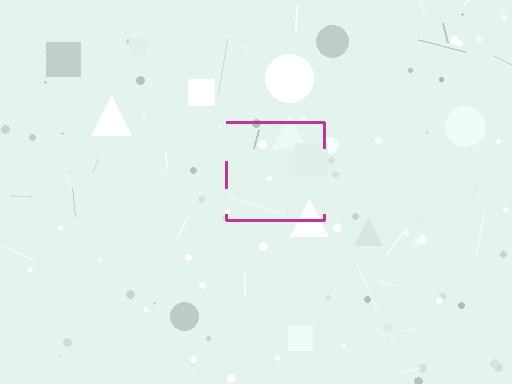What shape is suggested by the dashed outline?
The dashed outline suggests a square.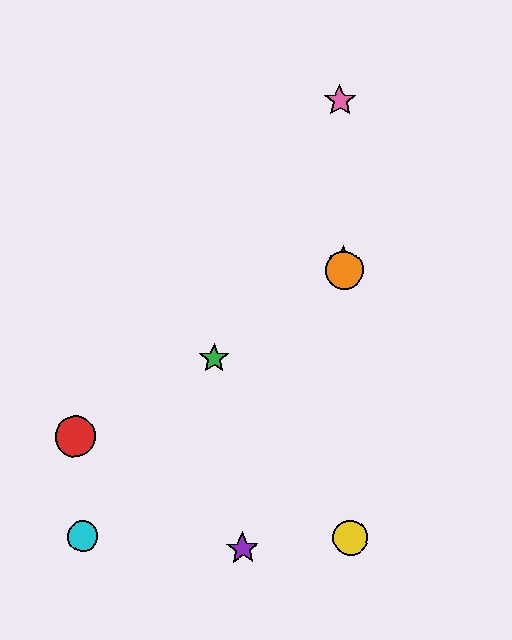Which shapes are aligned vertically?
The blue star, the yellow circle, the orange circle, the pink star are aligned vertically.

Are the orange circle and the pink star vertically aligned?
Yes, both are at x≈344.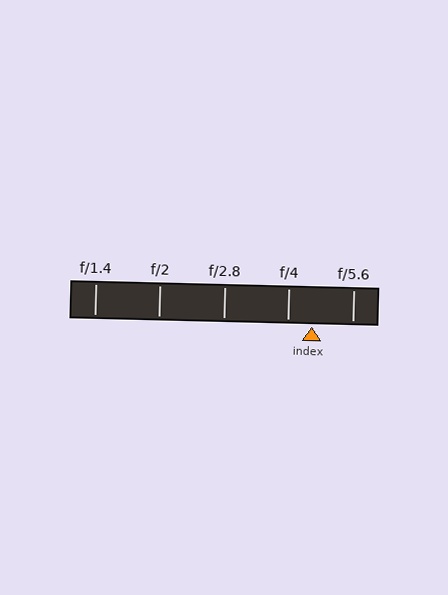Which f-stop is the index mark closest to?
The index mark is closest to f/4.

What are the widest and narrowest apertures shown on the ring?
The widest aperture shown is f/1.4 and the narrowest is f/5.6.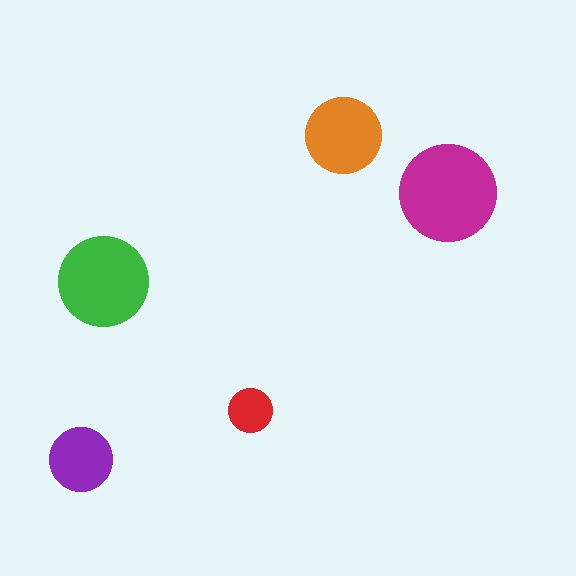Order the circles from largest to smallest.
the magenta one, the green one, the orange one, the purple one, the red one.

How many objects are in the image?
There are 5 objects in the image.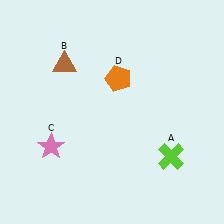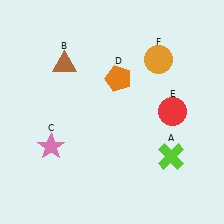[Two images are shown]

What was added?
A red circle (E), an orange circle (F) were added in Image 2.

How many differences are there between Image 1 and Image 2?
There are 2 differences between the two images.